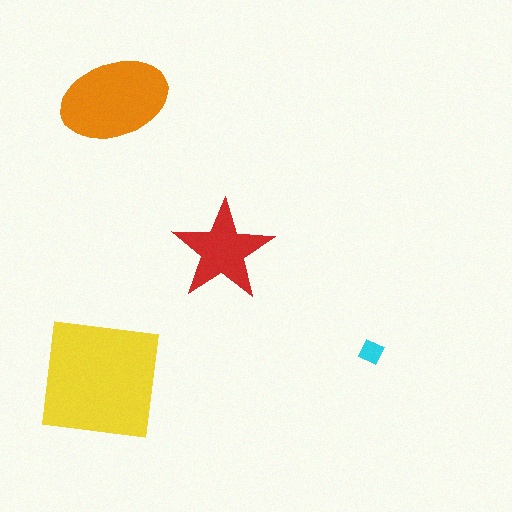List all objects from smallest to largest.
The cyan diamond, the red star, the orange ellipse, the yellow square.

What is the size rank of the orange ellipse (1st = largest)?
2nd.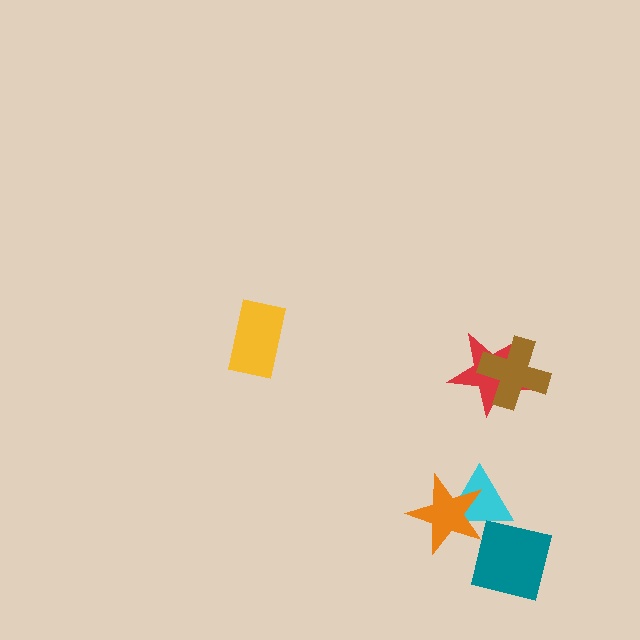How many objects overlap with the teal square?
0 objects overlap with the teal square.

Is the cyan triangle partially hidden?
Yes, it is partially covered by another shape.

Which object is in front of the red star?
The brown cross is in front of the red star.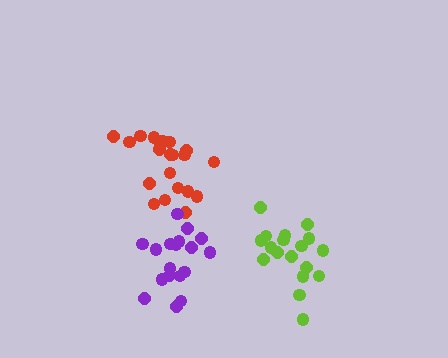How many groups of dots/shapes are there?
There are 3 groups.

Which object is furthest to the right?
The lime cluster is rightmost.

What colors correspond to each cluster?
The clusters are colored: red, lime, purple.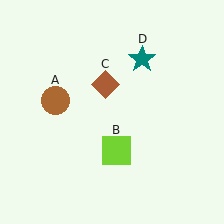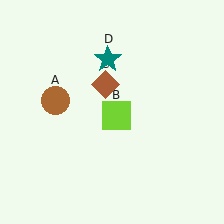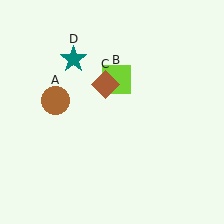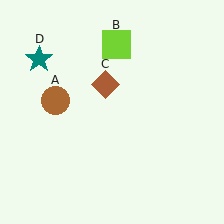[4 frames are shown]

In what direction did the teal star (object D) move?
The teal star (object D) moved left.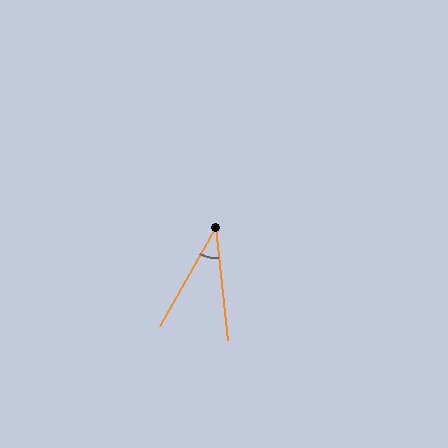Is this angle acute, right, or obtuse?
It is acute.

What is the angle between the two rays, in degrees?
Approximately 36 degrees.